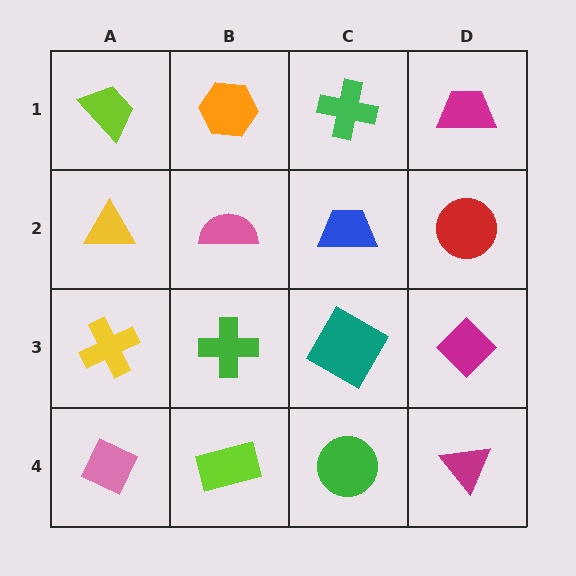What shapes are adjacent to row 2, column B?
An orange hexagon (row 1, column B), a green cross (row 3, column B), a yellow triangle (row 2, column A), a blue trapezoid (row 2, column C).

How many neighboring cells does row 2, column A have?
3.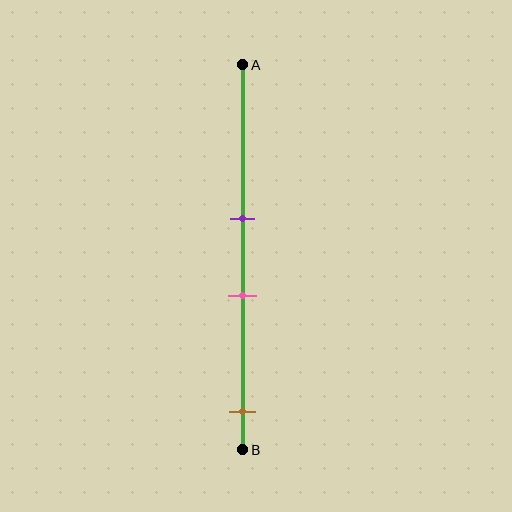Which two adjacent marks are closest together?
The purple and pink marks are the closest adjacent pair.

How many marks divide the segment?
There are 3 marks dividing the segment.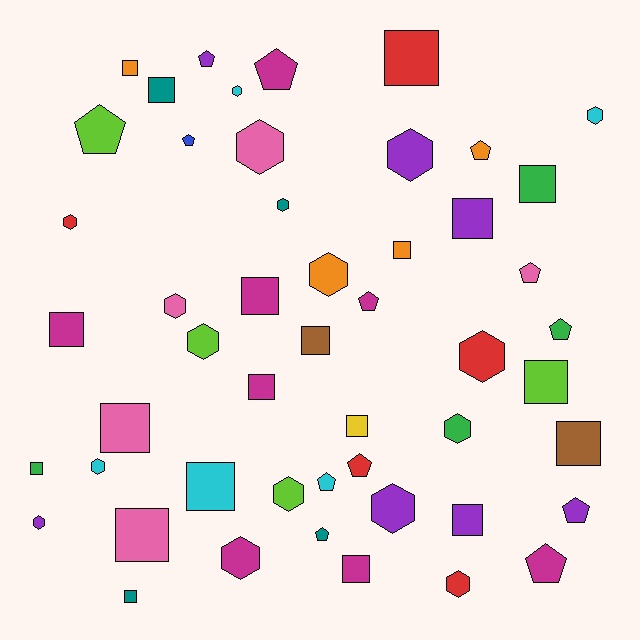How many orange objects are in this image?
There are 4 orange objects.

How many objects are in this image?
There are 50 objects.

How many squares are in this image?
There are 20 squares.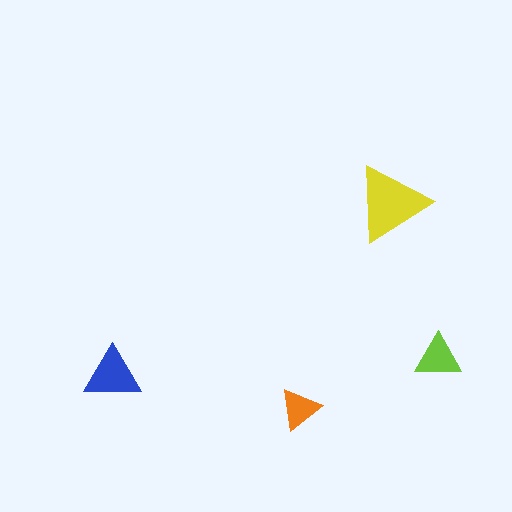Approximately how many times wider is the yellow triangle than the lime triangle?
About 1.5 times wider.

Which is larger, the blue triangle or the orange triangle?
The blue one.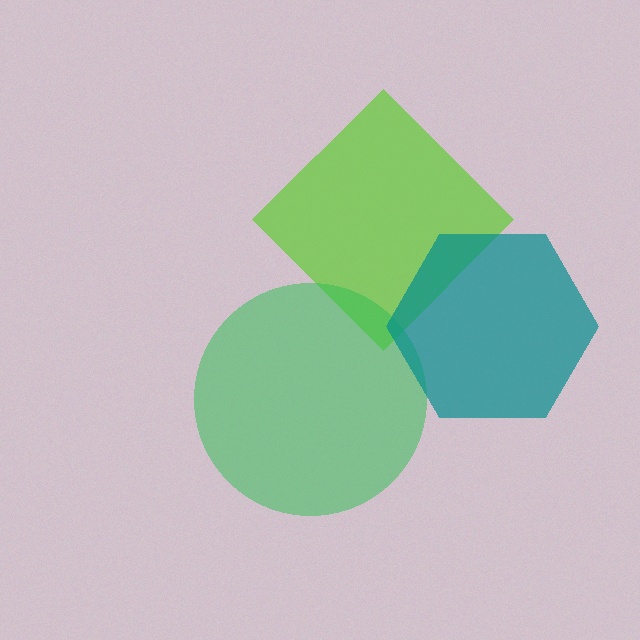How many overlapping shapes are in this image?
There are 3 overlapping shapes in the image.